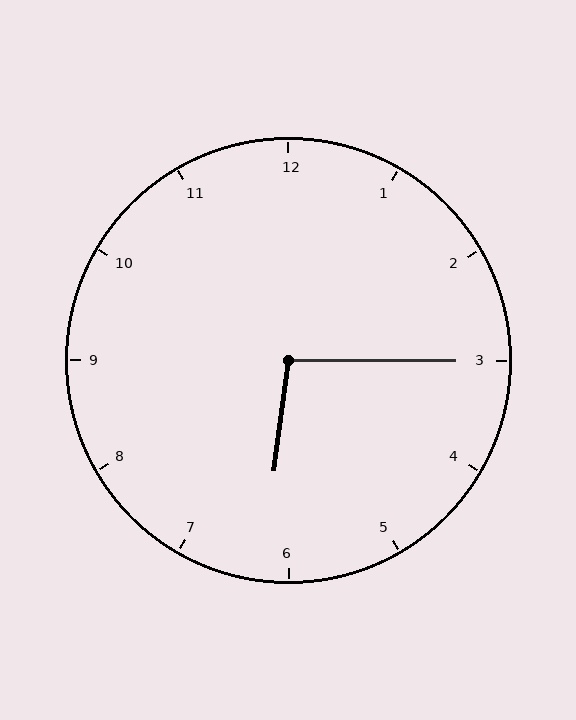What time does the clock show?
6:15.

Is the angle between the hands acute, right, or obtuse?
It is obtuse.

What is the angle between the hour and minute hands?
Approximately 98 degrees.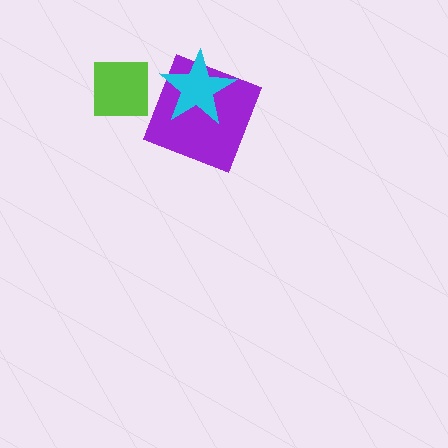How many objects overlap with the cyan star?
1 object overlaps with the cyan star.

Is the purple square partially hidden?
Yes, it is partially covered by another shape.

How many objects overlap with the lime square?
0 objects overlap with the lime square.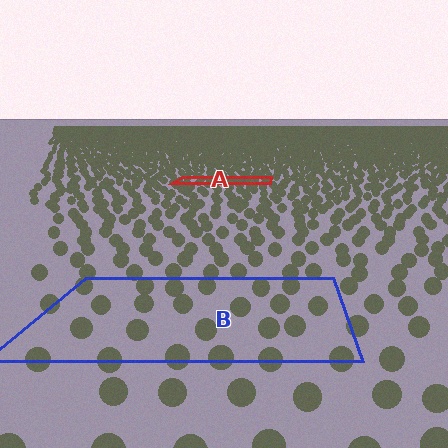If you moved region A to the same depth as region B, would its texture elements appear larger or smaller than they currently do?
They would appear larger. At a closer depth, the same texture elements are projected at a bigger on-screen size.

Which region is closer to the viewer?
Region B is closer. The texture elements there are larger and more spread out.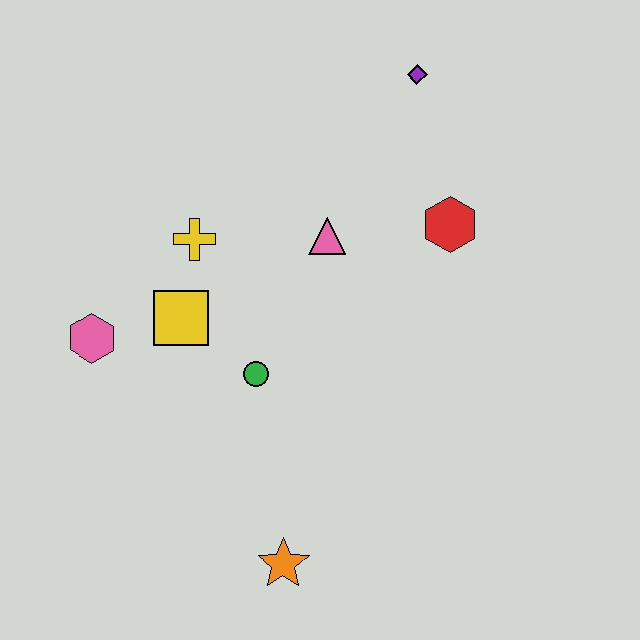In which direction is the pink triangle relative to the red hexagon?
The pink triangle is to the left of the red hexagon.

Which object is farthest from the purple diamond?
The orange star is farthest from the purple diamond.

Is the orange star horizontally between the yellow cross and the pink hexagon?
No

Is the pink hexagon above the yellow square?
No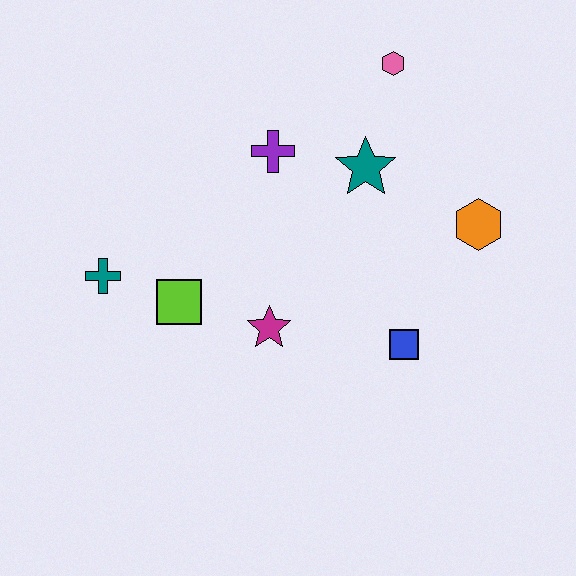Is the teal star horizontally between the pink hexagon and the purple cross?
Yes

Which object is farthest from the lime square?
The pink hexagon is farthest from the lime square.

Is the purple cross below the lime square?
No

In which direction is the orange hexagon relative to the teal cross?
The orange hexagon is to the right of the teal cross.